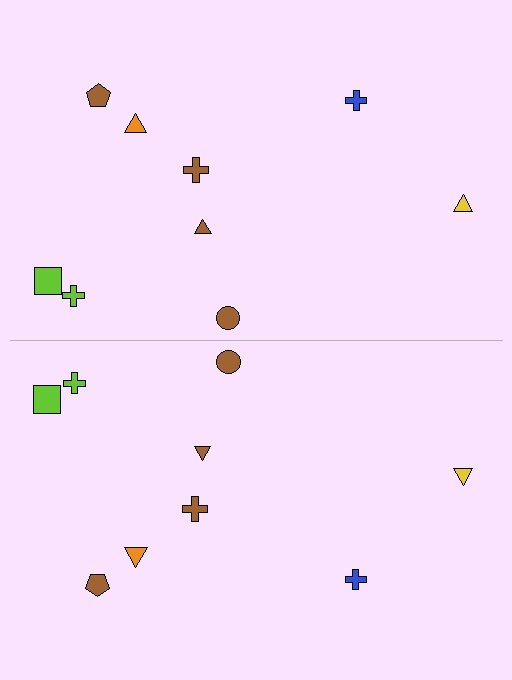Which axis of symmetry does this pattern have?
The pattern has a horizontal axis of symmetry running through the center of the image.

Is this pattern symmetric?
Yes, this pattern has bilateral (reflection) symmetry.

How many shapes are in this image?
There are 18 shapes in this image.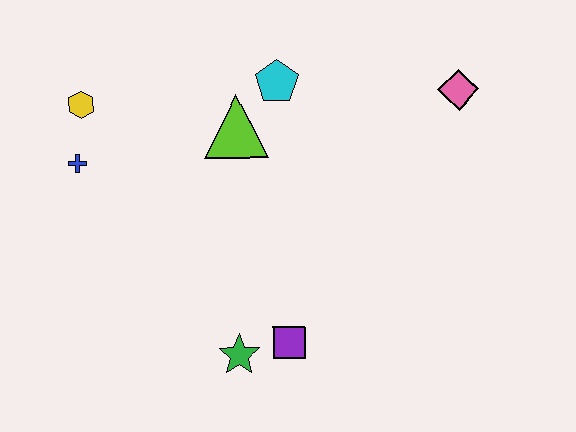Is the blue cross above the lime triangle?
No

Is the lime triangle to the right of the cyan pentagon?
No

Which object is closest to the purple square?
The green star is closest to the purple square.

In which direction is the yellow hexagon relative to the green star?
The yellow hexagon is above the green star.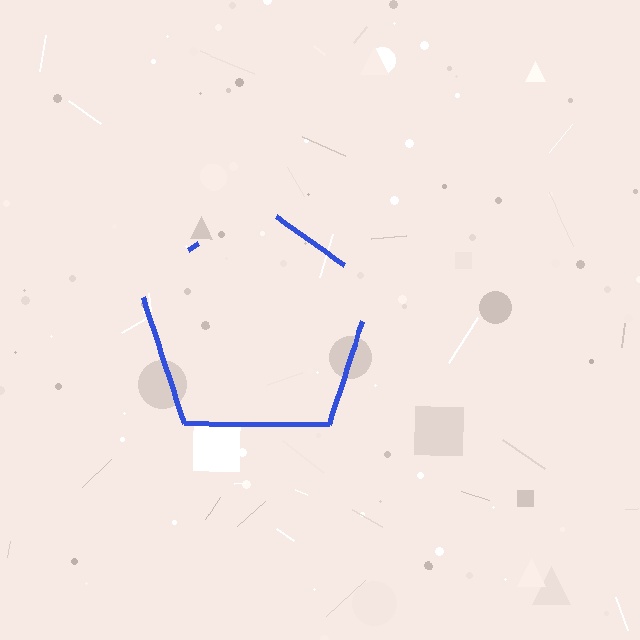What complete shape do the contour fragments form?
The contour fragments form a pentagon.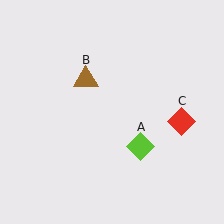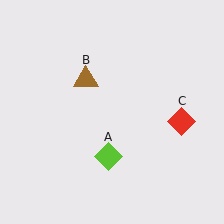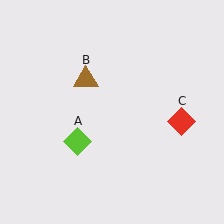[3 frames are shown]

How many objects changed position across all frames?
1 object changed position: lime diamond (object A).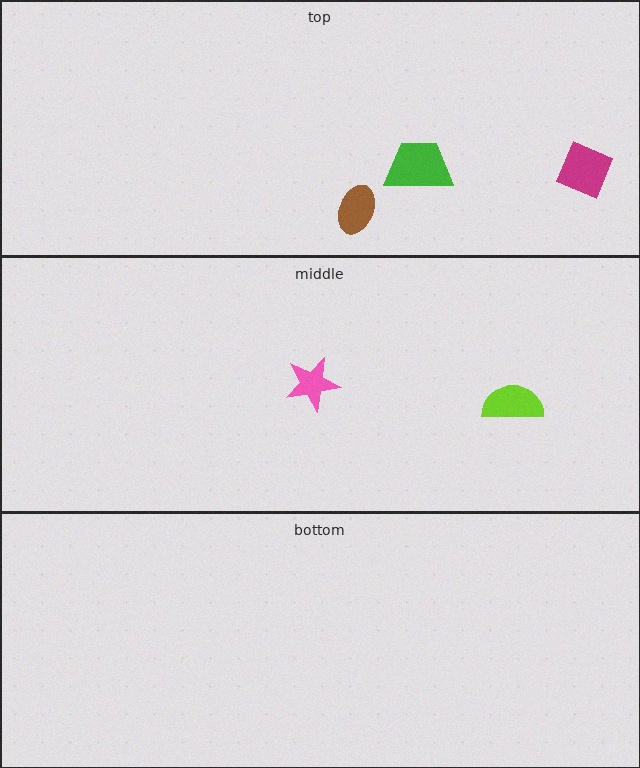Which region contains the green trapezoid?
The top region.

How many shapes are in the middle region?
2.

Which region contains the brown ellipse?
The top region.